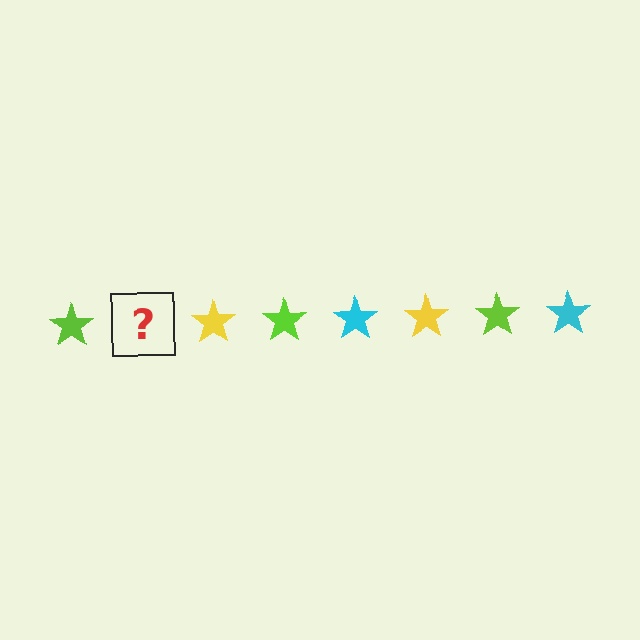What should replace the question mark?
The question mark should be replaced with a cyan star.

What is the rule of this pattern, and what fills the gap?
The rule is that the pattern cycles through lime, cyan, yellow stars. The gap should be filled with a cyan star.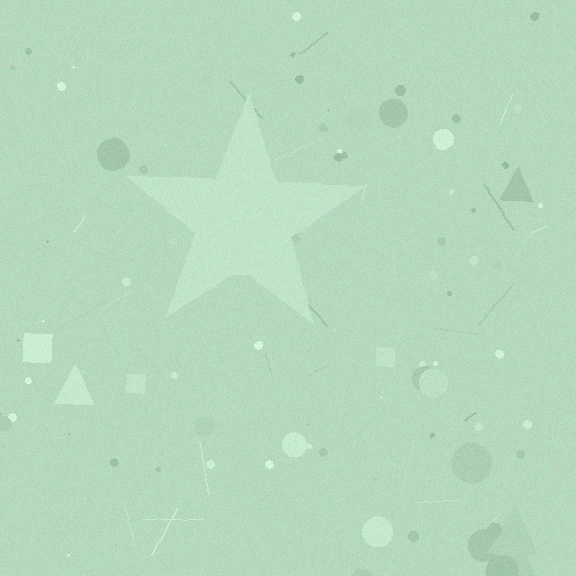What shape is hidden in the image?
A star is hidden in the image.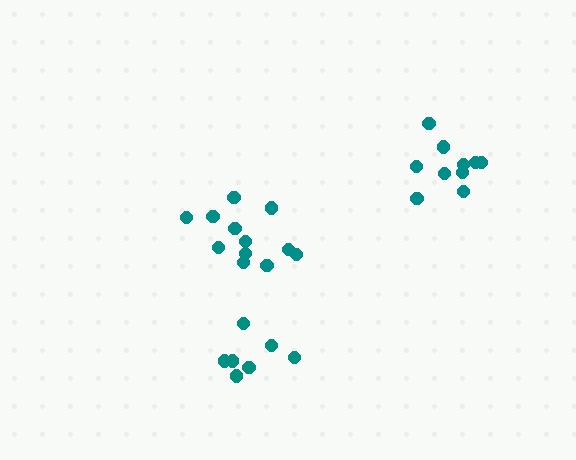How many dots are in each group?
Group 1: 10 dots, Group 2: 7 dots, Group 3: 12 dots (29 total).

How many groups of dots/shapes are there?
There are 3 groups.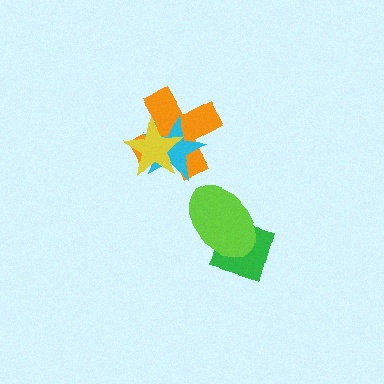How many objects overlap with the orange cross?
2 objects overlap with the orange cross.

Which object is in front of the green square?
The lime ellipse is in front of the green square.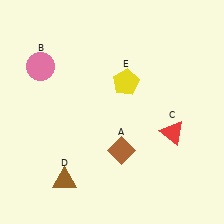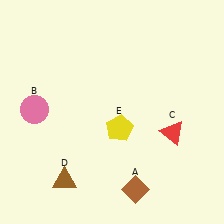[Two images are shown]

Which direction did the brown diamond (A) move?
The brown diamond (A) moved down.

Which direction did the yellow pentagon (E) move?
The yellow pentagon (E) moved down.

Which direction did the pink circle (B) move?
The pink circle (B) moved down.